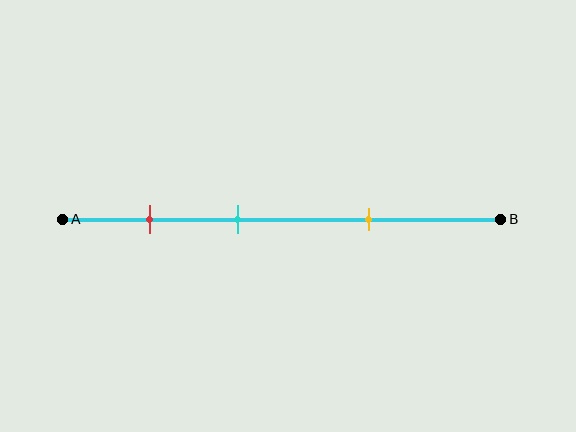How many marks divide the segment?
There are 3 marks dividing the segment.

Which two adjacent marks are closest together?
The red and cyan marks are the closest adjacent pair.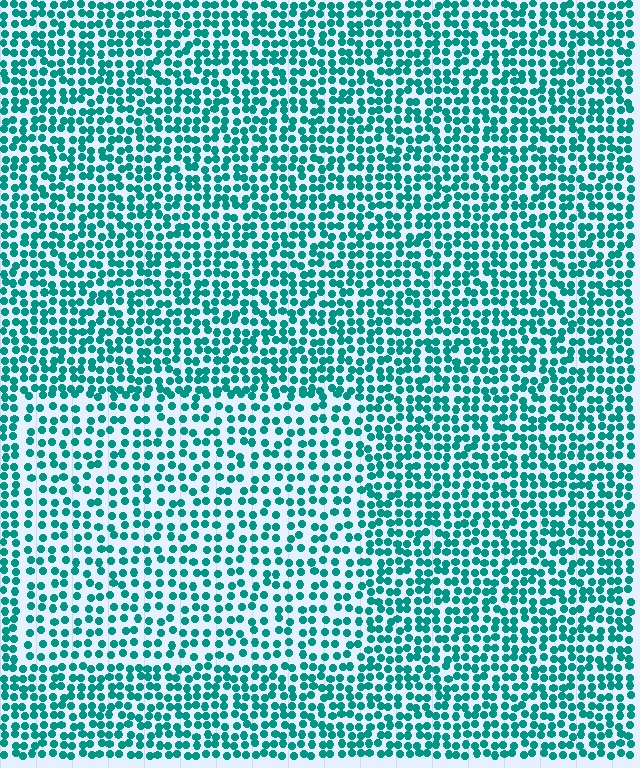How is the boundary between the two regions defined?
The boundary is defined by a change in element density (approximately 1.5x ratio). All elements are the same color, size, and shape.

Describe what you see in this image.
The image contains small teal elements arranged at two different densities. A rectangle-shaped region is visible where the elements are less densely packed than the surrounding area.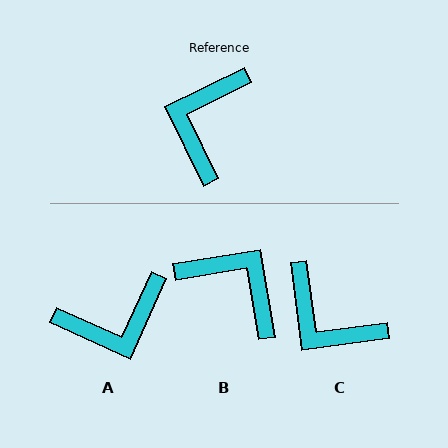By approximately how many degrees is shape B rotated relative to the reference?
Approximately 107 degrees clockwise.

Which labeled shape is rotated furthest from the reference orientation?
A, about 130 degrees away.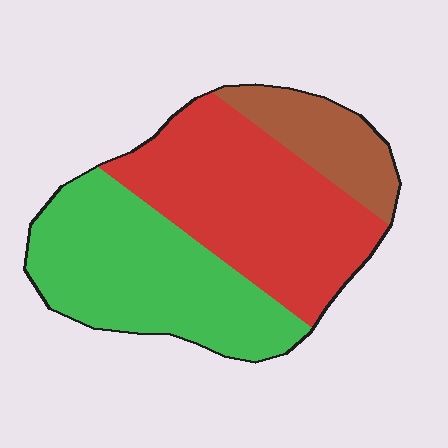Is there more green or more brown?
Green.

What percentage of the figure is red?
Red covers roughly 45% of the figure.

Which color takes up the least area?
Brown, at roughly 15%.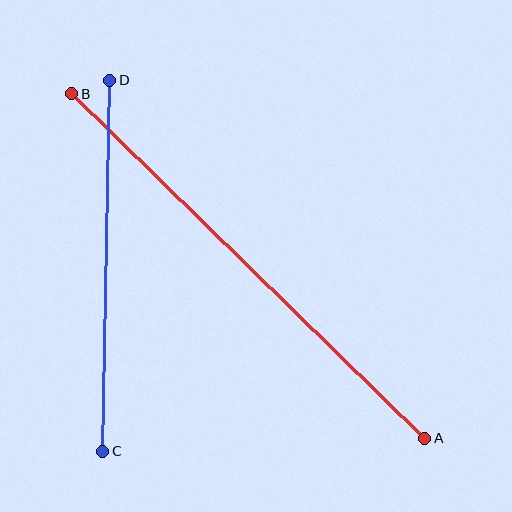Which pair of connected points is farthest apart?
Points A and B are farthest apart.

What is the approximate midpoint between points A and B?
The midpoint is at approximately (248, 266) pixels.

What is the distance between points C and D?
The distance is approximately 371 pixels.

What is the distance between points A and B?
The distance is approximately 493 pixels.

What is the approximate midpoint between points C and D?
The midpoint is at approximately (106, 266) pixels.